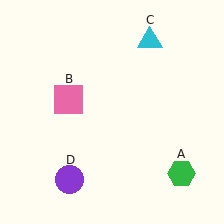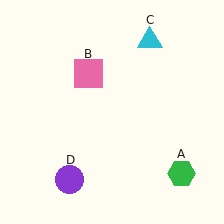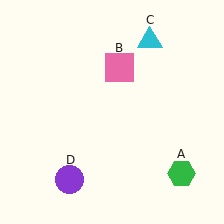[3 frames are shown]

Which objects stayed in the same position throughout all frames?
Green hexagon (object A) and cyan triangle (object C) and purple circle (object D) remained stationary.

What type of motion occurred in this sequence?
The pink square (object B) rotated clockwise around the center of the scene.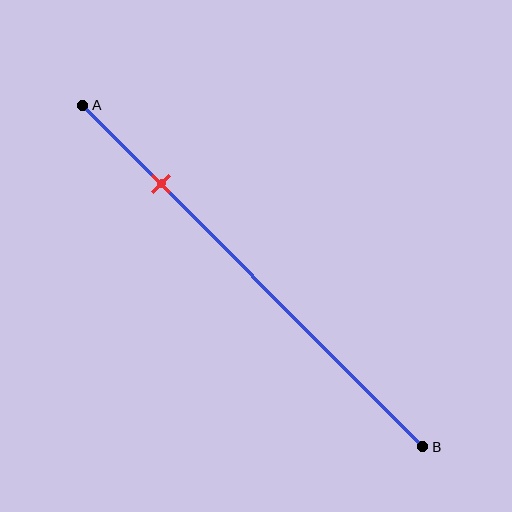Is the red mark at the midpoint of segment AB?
No, the mark is at about 25% from A, not at the 50% midpoint.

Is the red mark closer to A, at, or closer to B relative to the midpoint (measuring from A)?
The red mark is closer to point A than the midpoint of segment AB.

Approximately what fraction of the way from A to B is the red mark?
The red mark is approximately 25% of the way from A to B.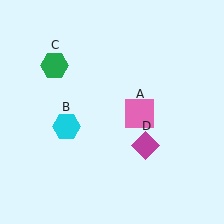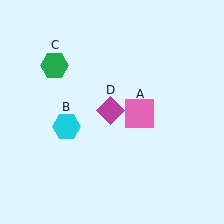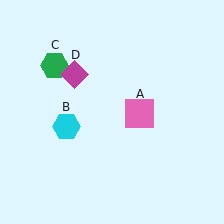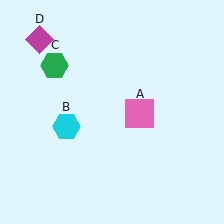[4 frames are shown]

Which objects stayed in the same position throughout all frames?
Pink square (object A) and cyan hexagon (object B) and green hexagon (object C) remained stationary.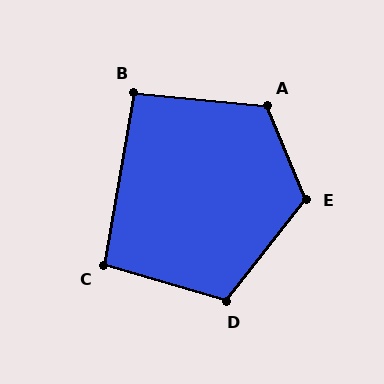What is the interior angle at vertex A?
Approximately 118 degrees (obtuse).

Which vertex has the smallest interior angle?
B, at approximately 95 degrees.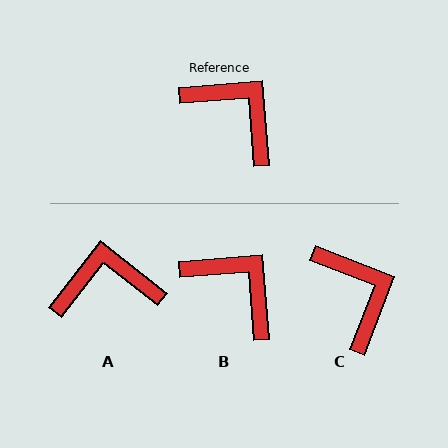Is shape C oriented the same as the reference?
No, it is off by about 26 degrees.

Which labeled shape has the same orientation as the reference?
B.